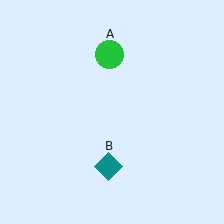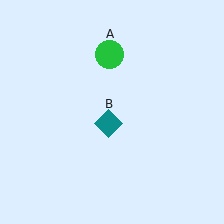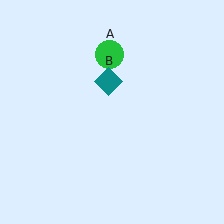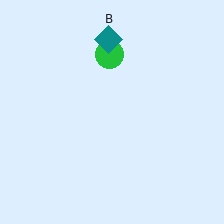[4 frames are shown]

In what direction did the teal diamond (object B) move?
The teal diamond (object B) moved up.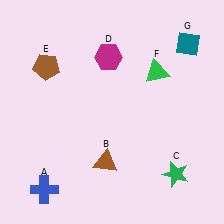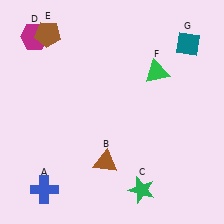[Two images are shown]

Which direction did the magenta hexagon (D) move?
The magenta hexagon (D) moved left.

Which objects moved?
The objects that moved are: the green star (C), the magenta hexagon (D), the brown pentagon (E).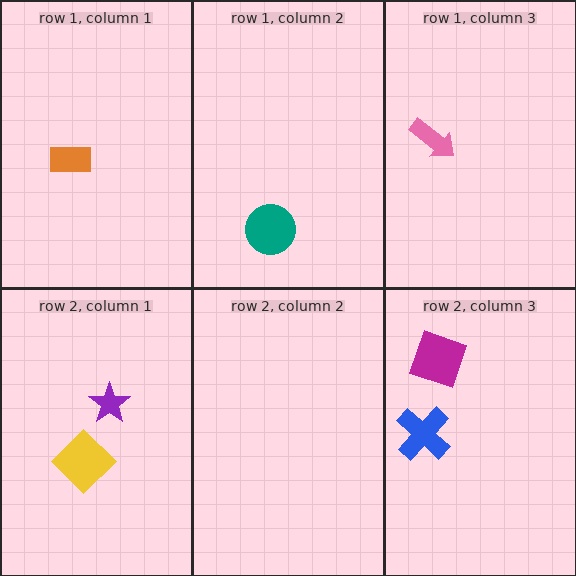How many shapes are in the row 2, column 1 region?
2.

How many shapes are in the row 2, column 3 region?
2.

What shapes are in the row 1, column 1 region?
The orange rectangle.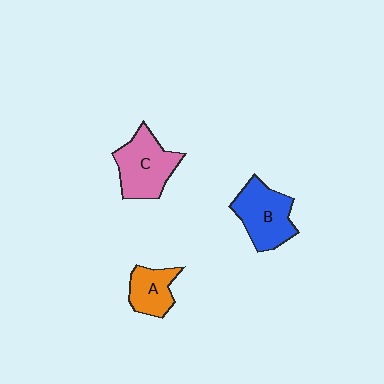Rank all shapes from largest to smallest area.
From largest to smallest: C (pink), B (blue), A (orange).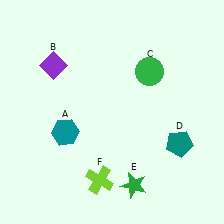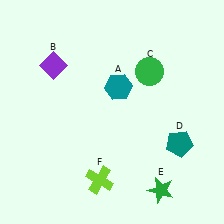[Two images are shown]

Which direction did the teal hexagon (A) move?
The teal hexagon (A) moved right.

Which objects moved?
The objects that moved are: the teal hexagon (A), the green star (E).